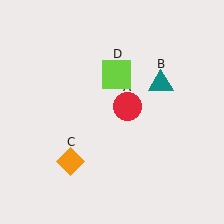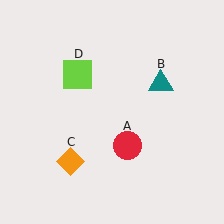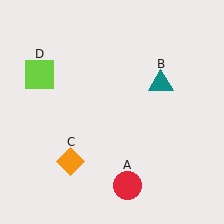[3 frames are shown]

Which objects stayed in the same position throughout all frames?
Teal triangle (object B) and orange diamond (object C) remained stationary.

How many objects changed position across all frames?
2 objects changed position: red circle (object A), lime square (object D).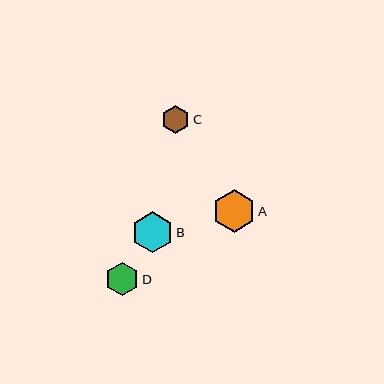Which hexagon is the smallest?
Hexagon C is the smallest with a size of approximately 28 pixels.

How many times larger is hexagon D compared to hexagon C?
Hexagon D is approximately 1.2 times the size of hexagon C.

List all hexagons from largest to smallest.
From largest to smallest: A, B, D, C.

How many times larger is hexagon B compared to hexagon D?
Hexagon B is approximately 1.2 times the size of hexagon D.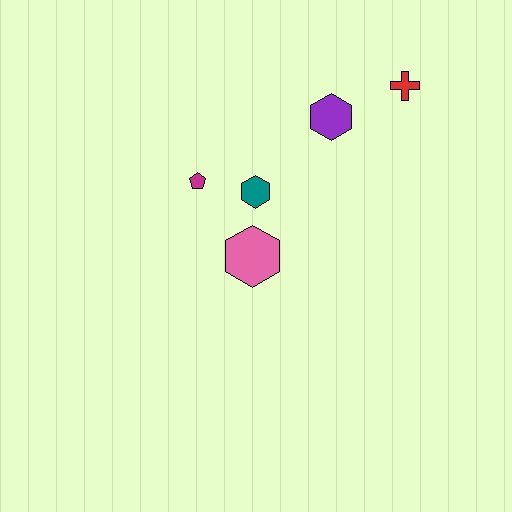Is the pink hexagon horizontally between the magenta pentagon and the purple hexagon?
Yes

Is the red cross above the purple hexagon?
Yes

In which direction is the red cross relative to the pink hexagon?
The red cross is above the pink hexagon.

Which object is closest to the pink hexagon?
The teal hexagon is closest to the pink hexagon.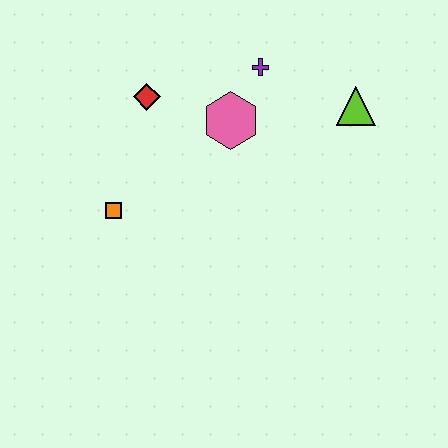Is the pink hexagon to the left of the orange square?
No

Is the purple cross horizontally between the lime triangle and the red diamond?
Yes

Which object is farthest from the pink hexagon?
The orange square is farthest from the pink hexagon.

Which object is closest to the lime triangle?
The purple cross is closest to the lime triangle.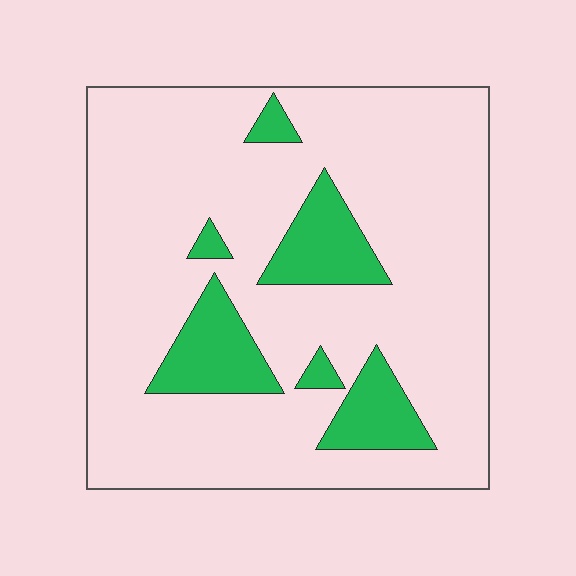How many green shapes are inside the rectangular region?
6.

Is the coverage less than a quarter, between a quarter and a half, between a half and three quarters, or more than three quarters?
Less than a quarter.